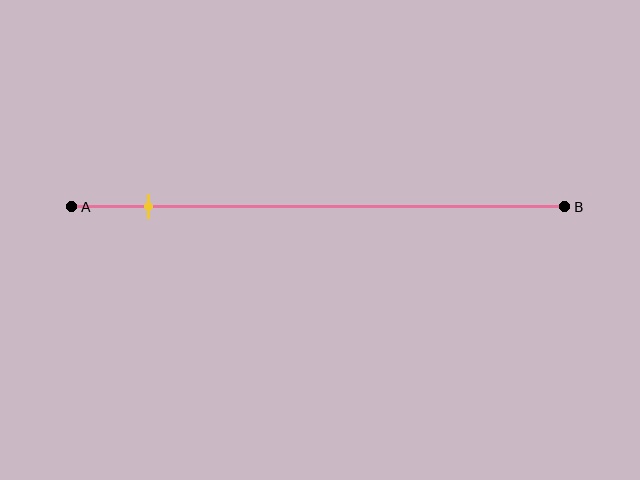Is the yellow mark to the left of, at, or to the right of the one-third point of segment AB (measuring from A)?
The yellow mark is to the left of the one-third point of segment AB.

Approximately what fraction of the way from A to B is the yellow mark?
The yellow mark is approximately 15% of the way from A to B.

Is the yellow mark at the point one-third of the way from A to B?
No, the mark is at about 15% from A, not at the 33% one-third point.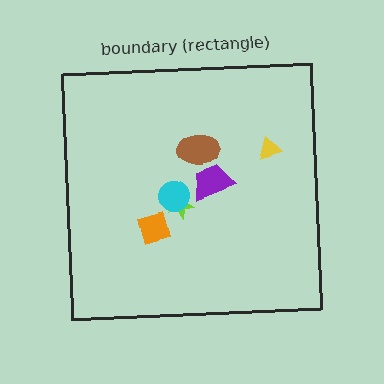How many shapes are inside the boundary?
6 inside, 0 outside.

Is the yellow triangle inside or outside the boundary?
Inside.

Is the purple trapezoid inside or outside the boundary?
Inside.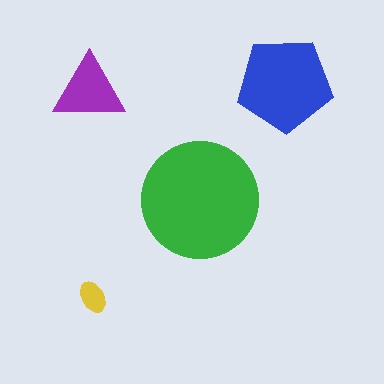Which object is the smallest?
The yellow ellipse.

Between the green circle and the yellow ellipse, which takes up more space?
The green circle.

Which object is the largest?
The green circle.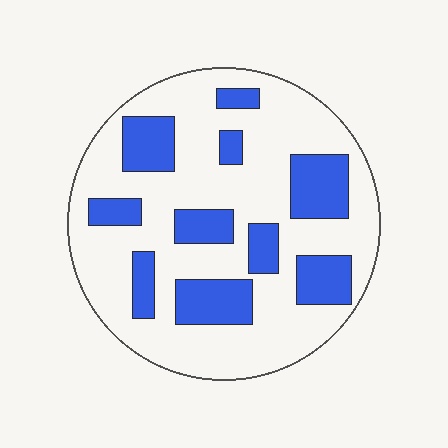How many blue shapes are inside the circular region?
10.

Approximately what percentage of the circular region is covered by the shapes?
Approximately 30%.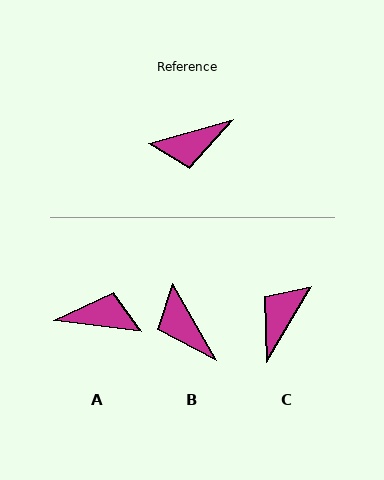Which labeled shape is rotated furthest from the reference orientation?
A, about 157 degrees away.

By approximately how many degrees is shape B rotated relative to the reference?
Approximately 76 degrees clockwise.